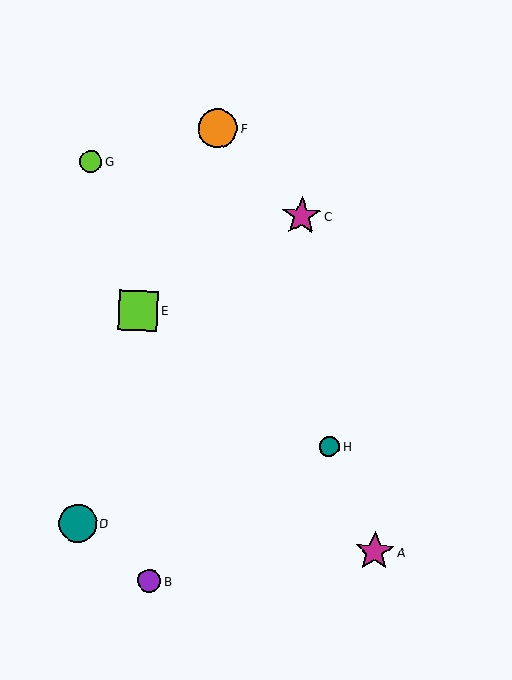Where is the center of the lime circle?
The center of the lime circle is at (90, 162).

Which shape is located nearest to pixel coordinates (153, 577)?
The purple circle (labeled B) at (149, 581) is nearest to that location.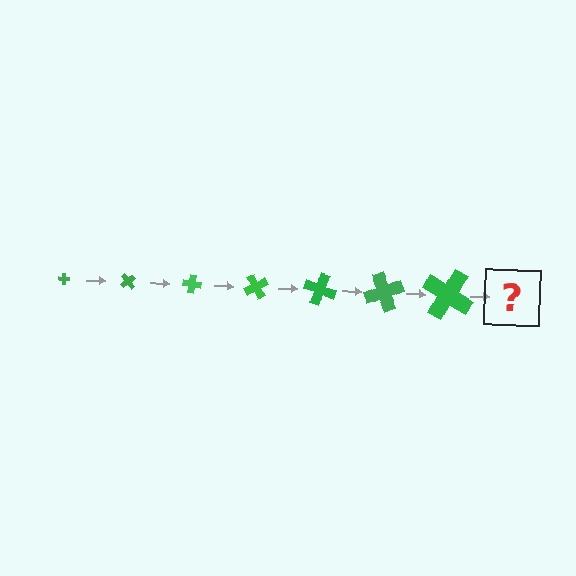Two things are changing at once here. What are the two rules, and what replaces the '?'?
The two rules are that the cross grows larger each step and it rotates 50 degrees each step. The '?' should be a cross, larger than the previous one and rotated 350 degrees from the start.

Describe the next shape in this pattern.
It should be a cross, larger than the previous one and rotated 350 degrees from the start.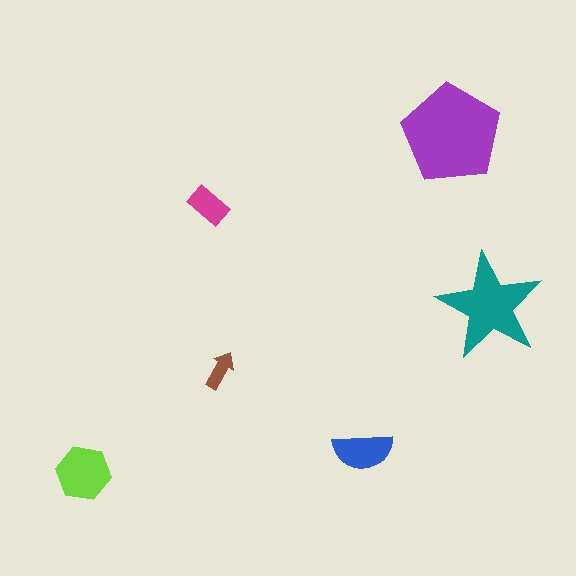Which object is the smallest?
The brown arrow.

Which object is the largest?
The purple pentagon.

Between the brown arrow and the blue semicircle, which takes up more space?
The blue semicircle.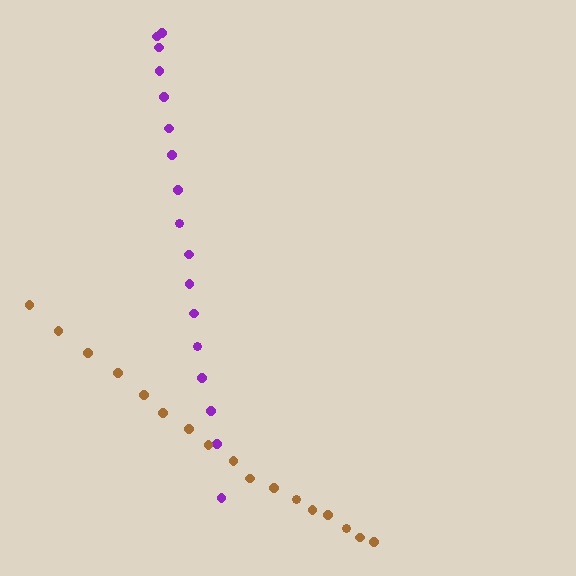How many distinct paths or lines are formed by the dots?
There are 2 distinct paths.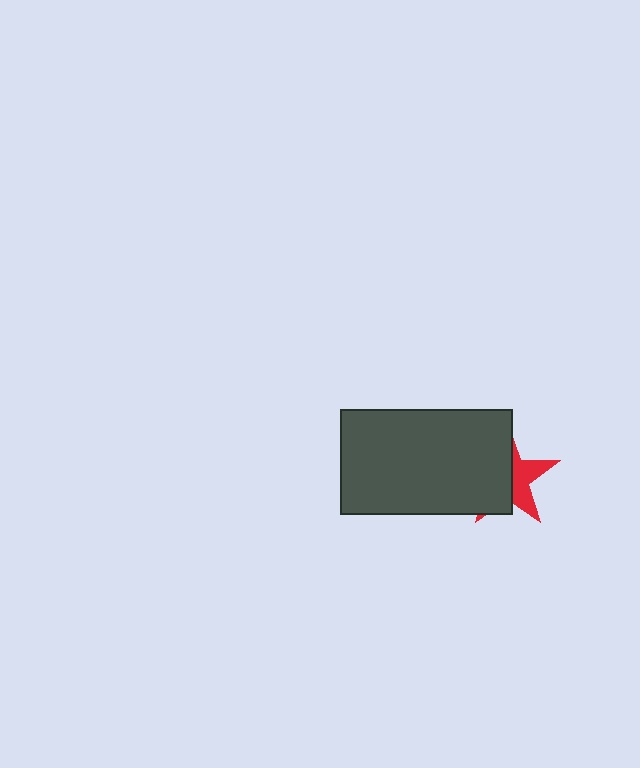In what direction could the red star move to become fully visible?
The red star could move right. That would shift it out from behind the dark gray rectangle entirely.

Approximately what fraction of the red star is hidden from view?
Roughly 60% of the red star is hidden behind the dark gray rectangle.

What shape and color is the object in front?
The object in front is a dark gray rectangle.